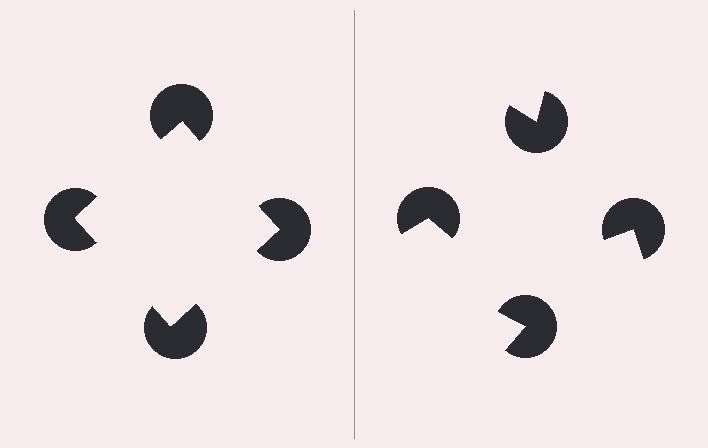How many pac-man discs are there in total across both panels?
8 — 4 on each side.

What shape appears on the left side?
An illusory square.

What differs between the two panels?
The pac-man discs are positioned identically on both sides; only the wedge orientations differ. On the left they align to a square; on the right they are misaligned.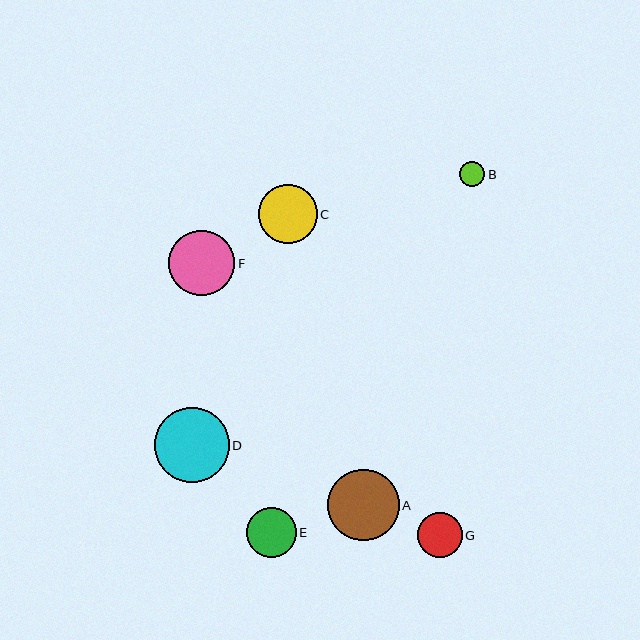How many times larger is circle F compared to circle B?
Circle F is approximately 2.6 times the size of circle B.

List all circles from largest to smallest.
From largest to smallest: D, A, F, C, E, G, B.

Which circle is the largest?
Circle D is the largest with a size of approximately 74 pixels.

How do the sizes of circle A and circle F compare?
Circle A and circle F are approximately the same size.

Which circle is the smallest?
Circle B is the smallest with a size of approximately 25 pixels.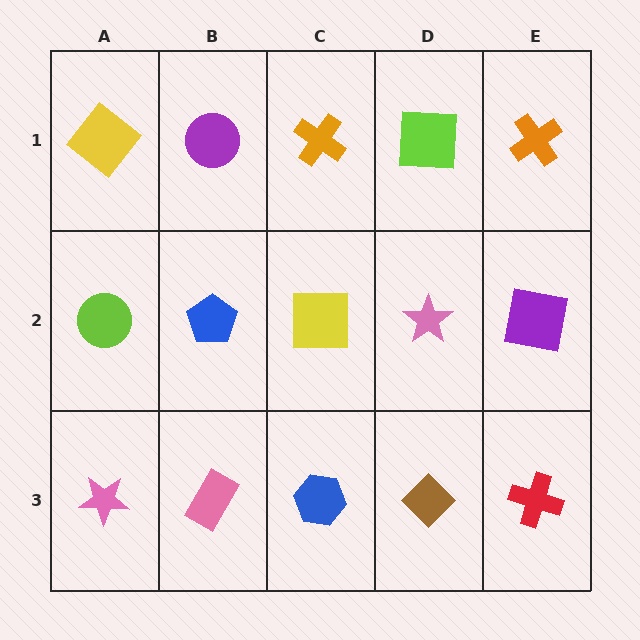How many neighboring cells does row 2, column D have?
4.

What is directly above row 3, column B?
A blue pentagon.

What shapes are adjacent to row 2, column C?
An orange cross (row 1, column C), a blue hexagon (row 3, column C), a blue pentagon (row 2, column B), a pink star (row 2, column D).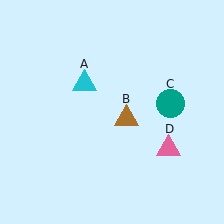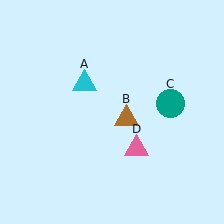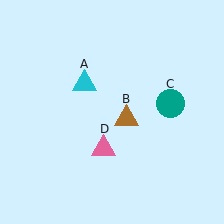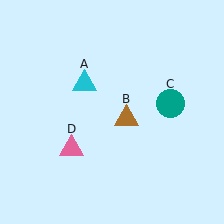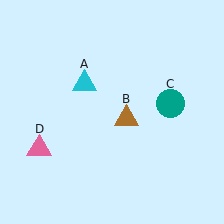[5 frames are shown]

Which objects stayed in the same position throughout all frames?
Cyan triangle (object A) and brown triangle (object B) and teal circle (object C) remained stationary.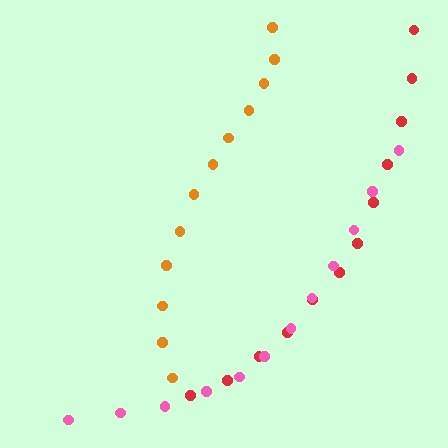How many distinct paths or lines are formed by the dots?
There are 3 distinct paths.